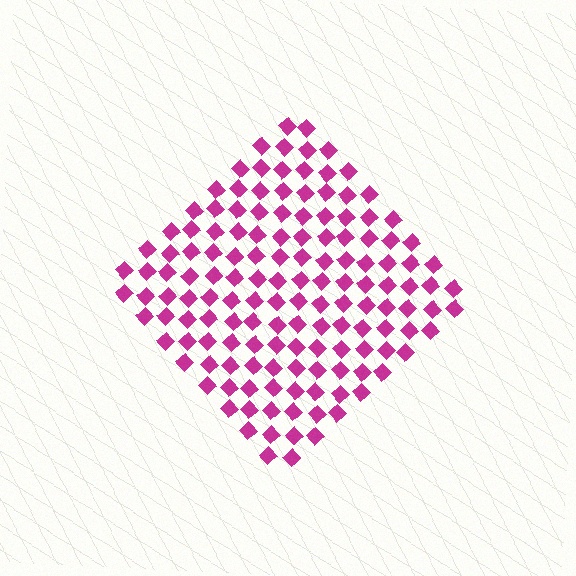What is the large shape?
The large shape is a diamond.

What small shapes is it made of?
It is made of small diamonds.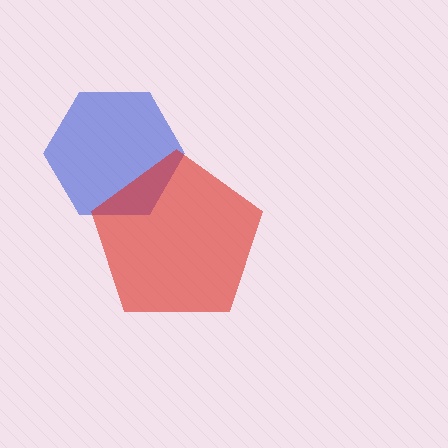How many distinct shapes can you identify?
There are 2 distinct shapes: a blue hexagon, a red pentagon.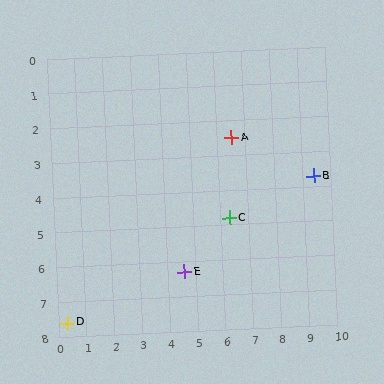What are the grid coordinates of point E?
Point E is at approximately (4.6, 6.3).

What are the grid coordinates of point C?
Point C is at approximately (6.3, 4.8).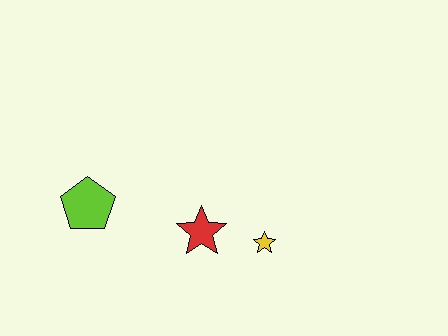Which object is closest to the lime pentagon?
The red star is closest to the lime pentagon.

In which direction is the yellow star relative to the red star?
The yellow star is to the right of the red star.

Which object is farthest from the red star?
The lime pentagon is farthest from the red star.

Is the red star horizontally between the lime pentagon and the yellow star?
Yes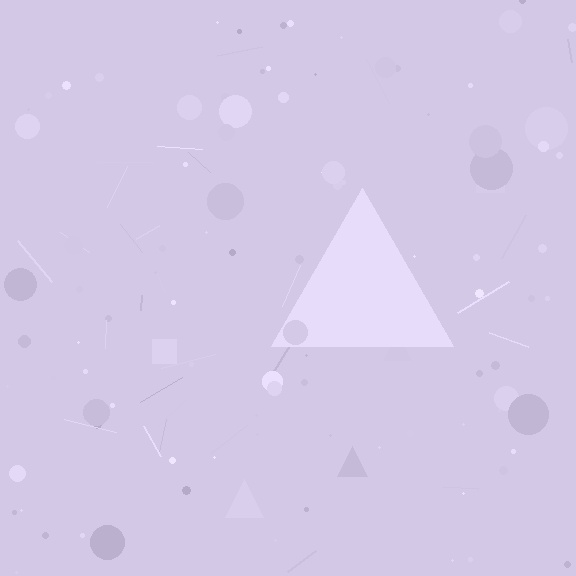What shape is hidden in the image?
A triangle is hidden in the image.